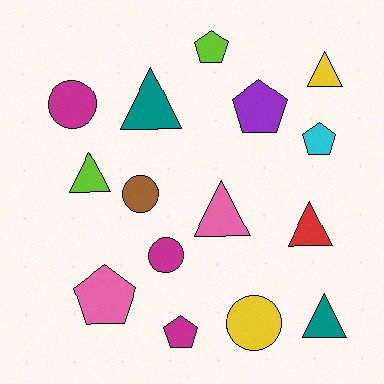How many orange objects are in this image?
There are no orange objects.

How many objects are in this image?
There are 15 objects.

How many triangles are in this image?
There are 6 triangles.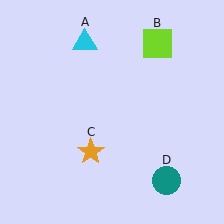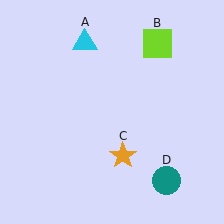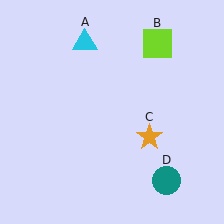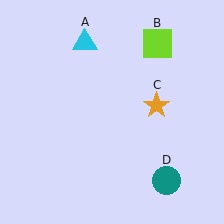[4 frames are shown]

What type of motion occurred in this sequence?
The orange star (object C) rotated counterclockwise around the center of the scene.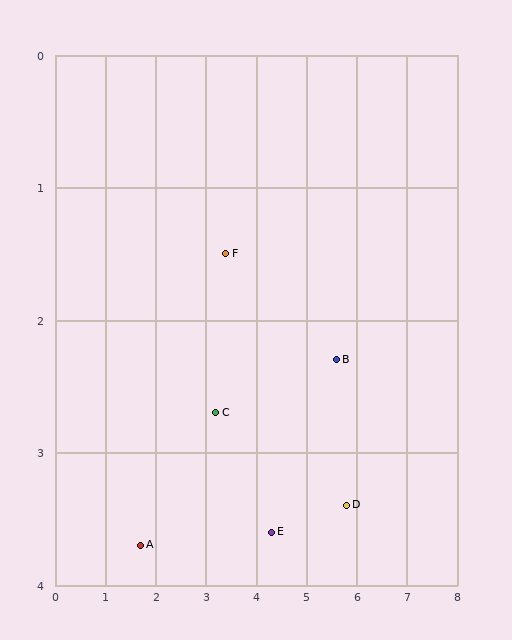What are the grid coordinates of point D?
Point D is at approximately (5.8, 3.4).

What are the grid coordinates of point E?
Point E is at approximately (4.3, 3.6).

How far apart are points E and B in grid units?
Points E and B are about 1.8 grid units apart.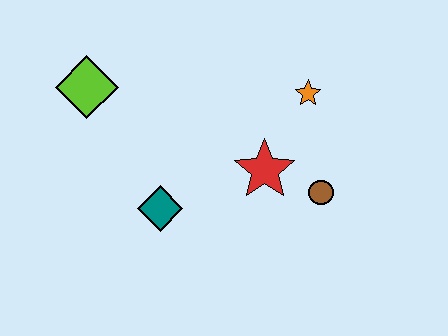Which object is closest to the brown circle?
The red star is closest to the brown circle.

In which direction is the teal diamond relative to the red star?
The teal diamond is to the left of the red star.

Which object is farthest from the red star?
The lime diamond is farthest from the red star.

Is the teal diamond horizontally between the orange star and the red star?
No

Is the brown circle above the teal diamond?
Yes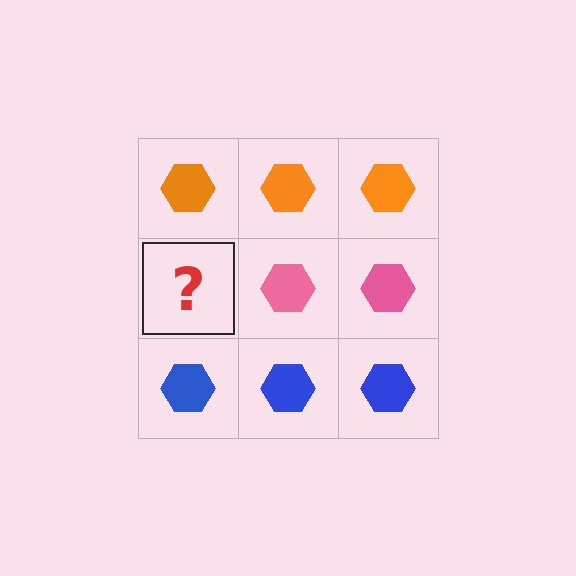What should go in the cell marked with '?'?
The missing cell should contain a pink hexagon.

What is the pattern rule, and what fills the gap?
The rule is that each row has a consistent color. The gap should be filled with a pink hexagon.